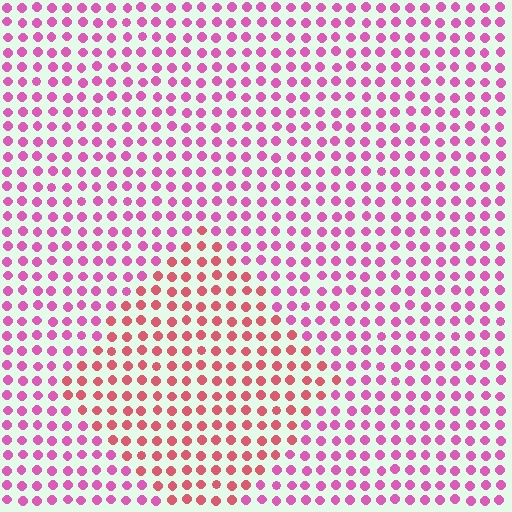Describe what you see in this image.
The image is filled with small pink elements in a uniform arrangement. A diamond-shaped region is visible where the elements are tinted to a slightly different hue, forming a subtle color boundary.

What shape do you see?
I see a diamond.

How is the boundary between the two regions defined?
The boundary is defined purely by a slight shift in hue (about 34 degrees). Spacing, size, and orientation are identical on both sides.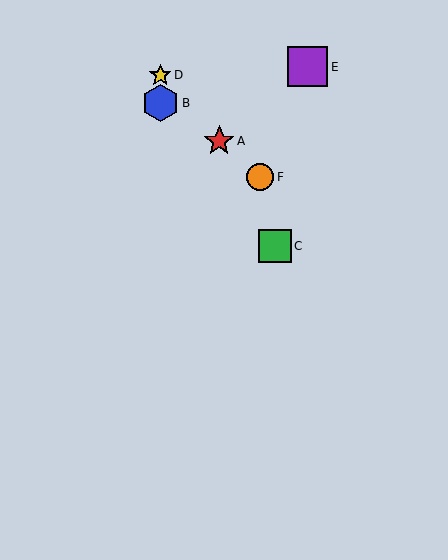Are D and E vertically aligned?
No, D is at x≈160 and E is at x≈307.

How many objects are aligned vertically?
2 objects (B, D) are aligned vertically.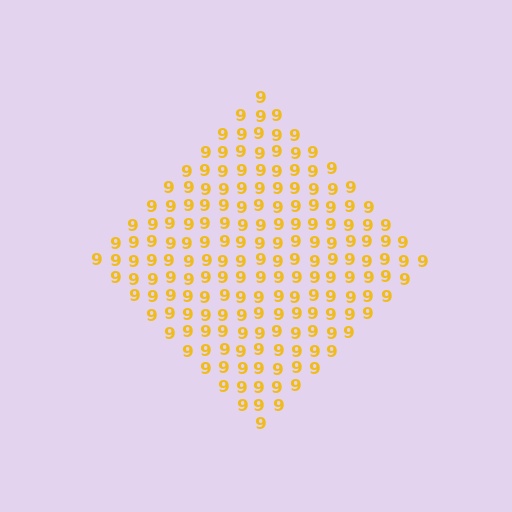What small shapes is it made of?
It is made of small digit 9's.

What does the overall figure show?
The overall figure shows a diamond.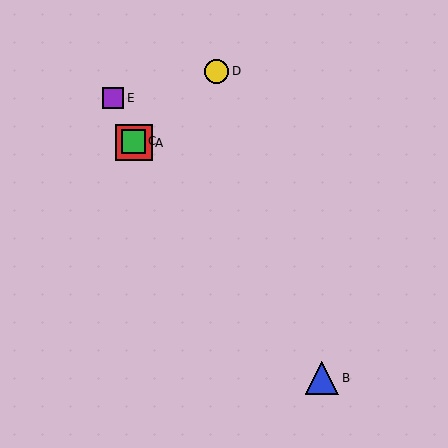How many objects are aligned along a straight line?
3 objects (A, C, E) are aligned along a straight line.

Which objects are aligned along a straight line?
Objects A, C, E are aligned along a straight line.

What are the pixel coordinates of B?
Object B is at (322, 378).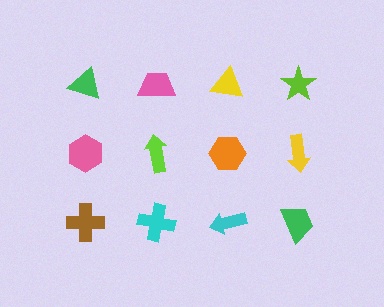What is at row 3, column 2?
A cyan cross.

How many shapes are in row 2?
4 shapes.